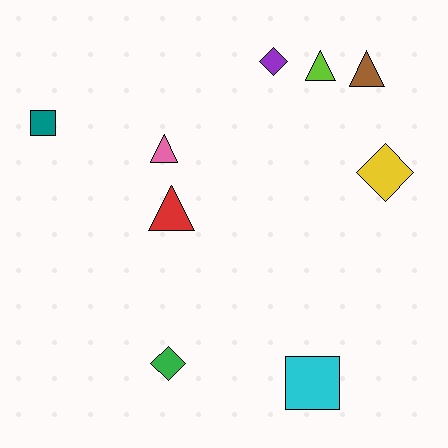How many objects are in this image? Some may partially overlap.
There are 9 objects.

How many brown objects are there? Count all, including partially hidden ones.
There is 1 brown object.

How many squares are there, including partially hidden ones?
There are 2 squares.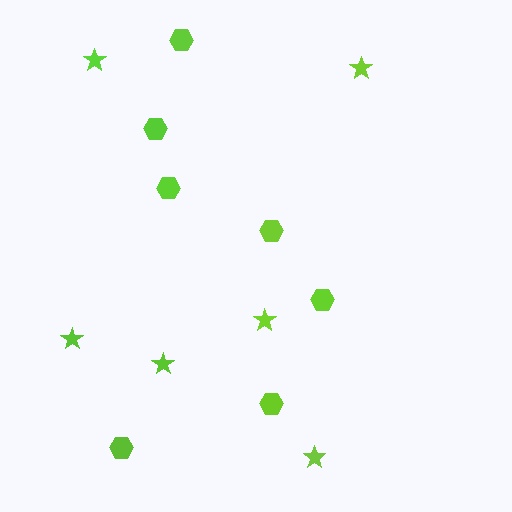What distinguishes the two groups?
There are 2 groups: one group of hexagons (7) and one group of stars (6).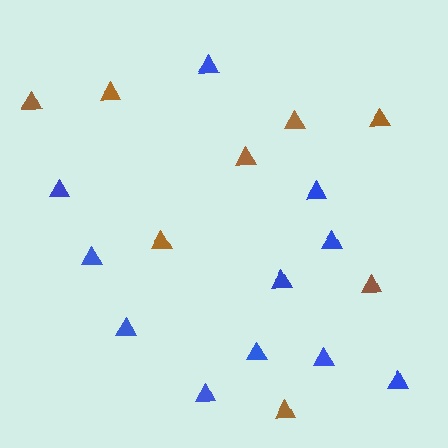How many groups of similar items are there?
There are 2 groups: one group of brown triangles (8) and one group of blue triangles (11).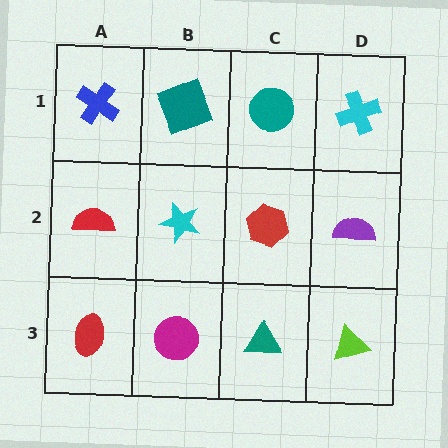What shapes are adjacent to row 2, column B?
A teal square (row 1, column B), a magenta circle (row 3, column B), a red semicircle (row 2, column A), a red hexagon (row 2, column C).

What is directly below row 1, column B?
A cyan star.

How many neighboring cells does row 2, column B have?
4.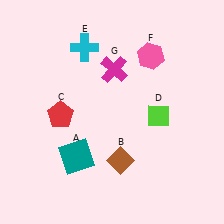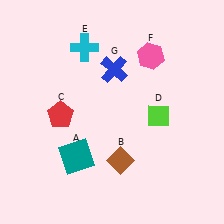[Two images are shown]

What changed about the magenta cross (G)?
In Image 1, G is magenta. In Image 2, it changed to blue.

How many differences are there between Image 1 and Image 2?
There is 1 difference between the two images.